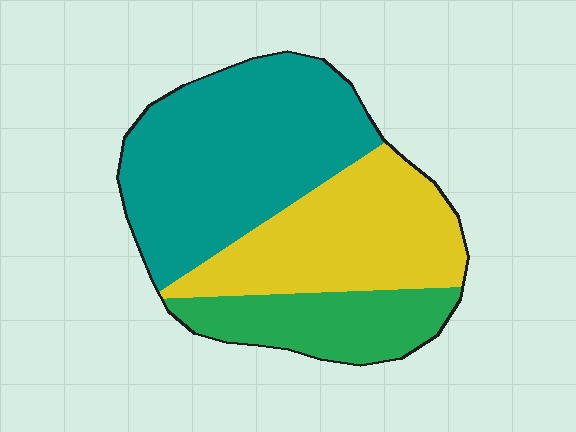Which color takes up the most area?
Teal, at roughly 45%.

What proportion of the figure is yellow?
Yellow covers about 35% of the figure.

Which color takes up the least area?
Green, at roughly 20%.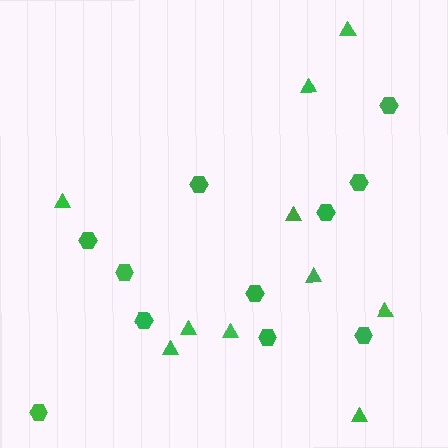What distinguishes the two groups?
There are 2 groups: one group of triangles (10) and one group of hexagons (11).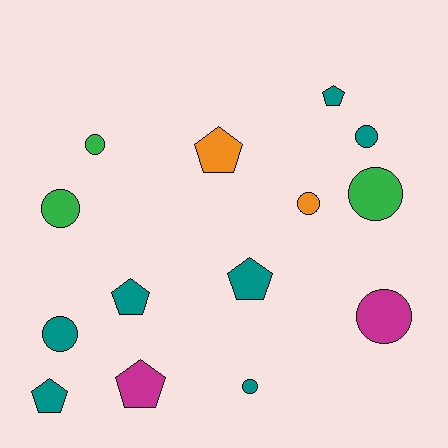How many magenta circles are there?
There is 1 magenta circle.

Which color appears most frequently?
Teal, with 7 objects.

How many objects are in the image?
There are 14 objects.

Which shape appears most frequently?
Circle, with 8 objects.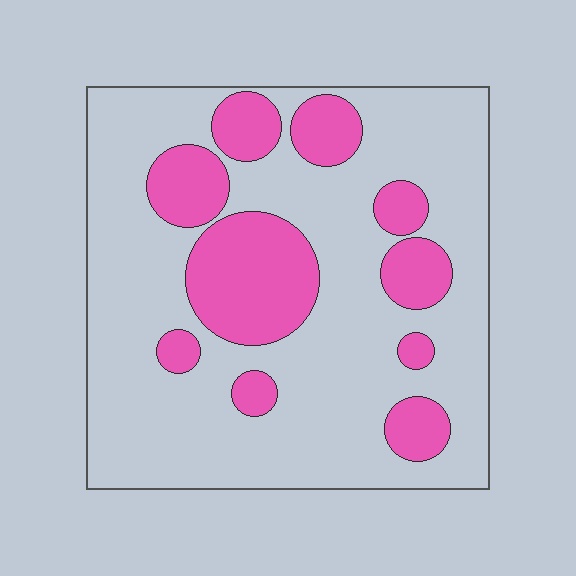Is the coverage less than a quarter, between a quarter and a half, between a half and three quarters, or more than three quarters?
Between a quarter and a half.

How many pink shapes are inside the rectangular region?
10.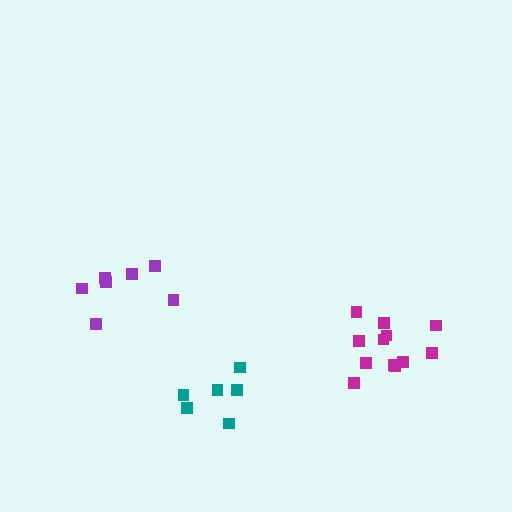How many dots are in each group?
Group 1: 6 dots, Group 2: 12 dots, Group 3: 7 dots (25 total).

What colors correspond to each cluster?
The clusters are colored: teal, magenta, purple.